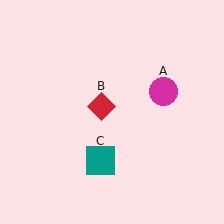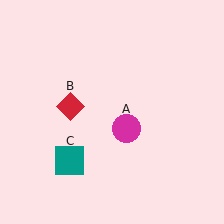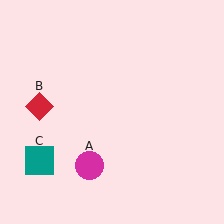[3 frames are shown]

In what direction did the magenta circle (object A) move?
The magenta circle (object A) moved down and to the left.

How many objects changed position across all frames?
3 objects changed position: magenta circle (object A), red diamond (object B), teal square (object C).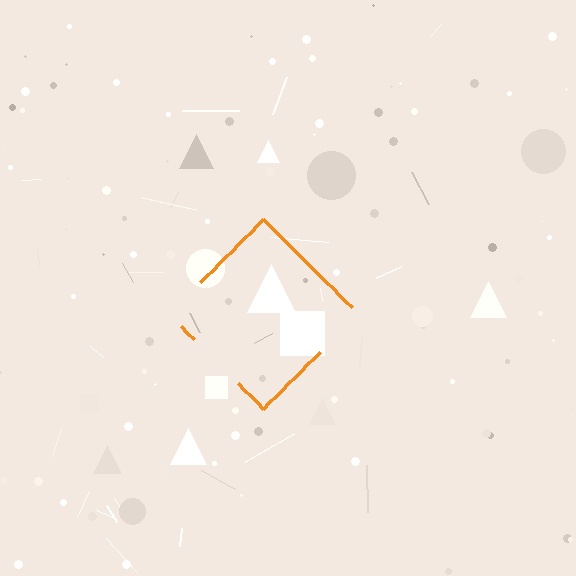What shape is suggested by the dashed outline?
The dashed outline suggests a diamond.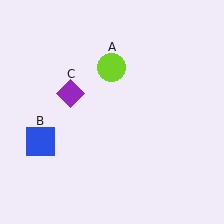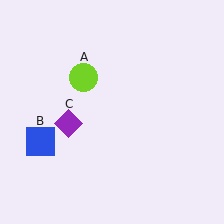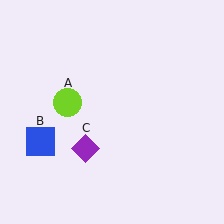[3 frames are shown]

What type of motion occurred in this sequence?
The lime circle (object A), purple diamond (object C) rotated counterclockwise around the center of the scene.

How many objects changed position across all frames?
2 objects changed position: lime circle (object A), purple diamond (object C).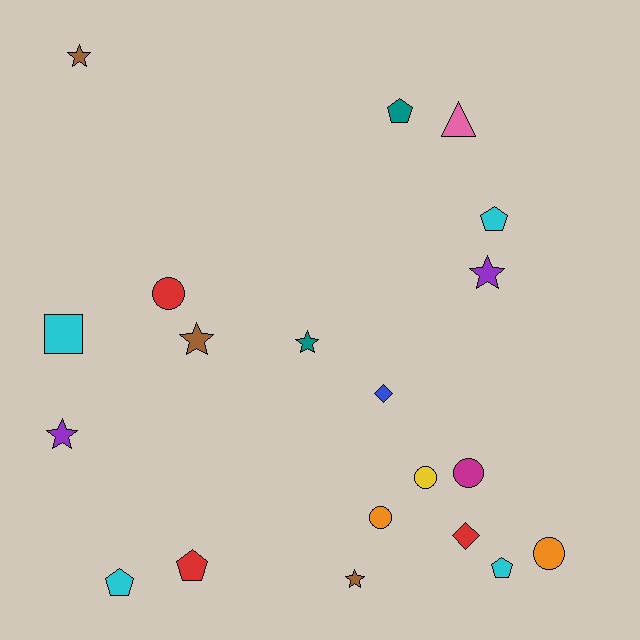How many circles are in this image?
There are 5 circles.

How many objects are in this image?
There are 20 objects.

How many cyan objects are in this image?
There are 4 cyan objects.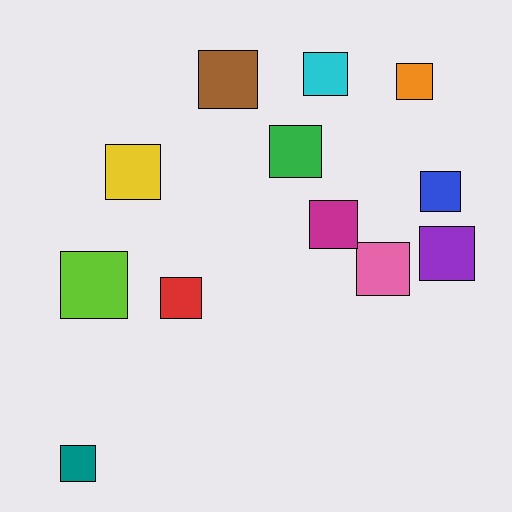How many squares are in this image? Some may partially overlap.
There are 12 squares.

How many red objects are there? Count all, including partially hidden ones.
There is 1 red object.